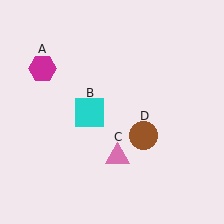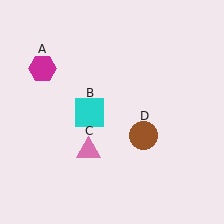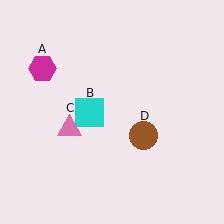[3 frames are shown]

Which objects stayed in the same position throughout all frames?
Magenta hexagon (object A) and cyan square (object B) and brown circle (object D) remained stationary.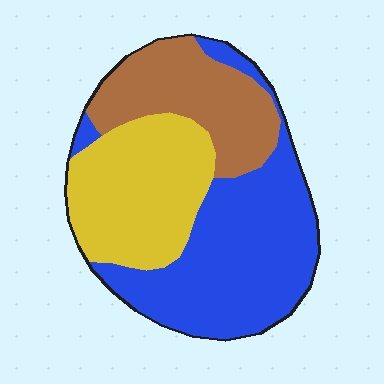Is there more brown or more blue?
Blue.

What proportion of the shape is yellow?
Yellow takes up between a quarter and a half of the shape.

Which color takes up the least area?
Brown, at roughly 25%.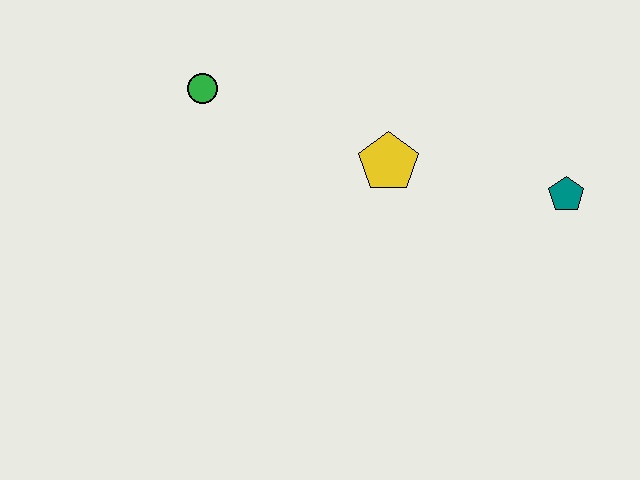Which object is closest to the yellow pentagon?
The teal pentagon is closest to the yellow pentagon.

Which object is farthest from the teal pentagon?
The green circle is farthest from the teal pentagon.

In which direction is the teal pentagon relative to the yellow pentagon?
The teal pentagon is to the right of the yellow pentagon.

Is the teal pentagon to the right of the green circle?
Yes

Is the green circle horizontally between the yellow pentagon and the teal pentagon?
No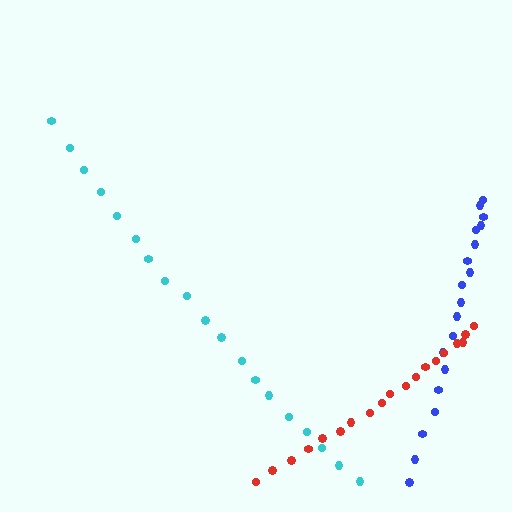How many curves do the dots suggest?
There are 3 distinct paths.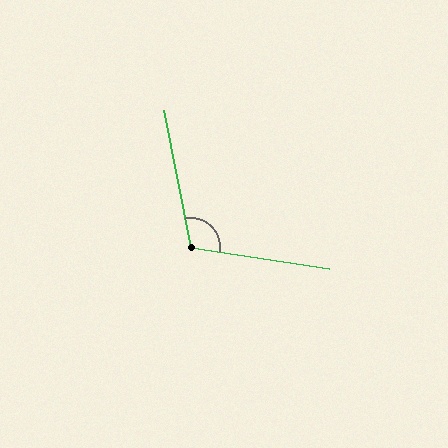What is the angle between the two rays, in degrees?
Approximately 110 degrees.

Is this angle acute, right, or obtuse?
It is obtuse.